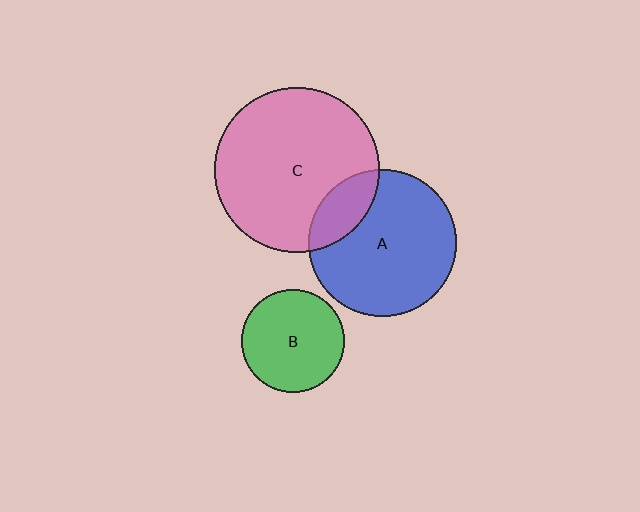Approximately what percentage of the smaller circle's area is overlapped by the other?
Approximately 20%.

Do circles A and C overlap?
Yes.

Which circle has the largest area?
Circle C (pink).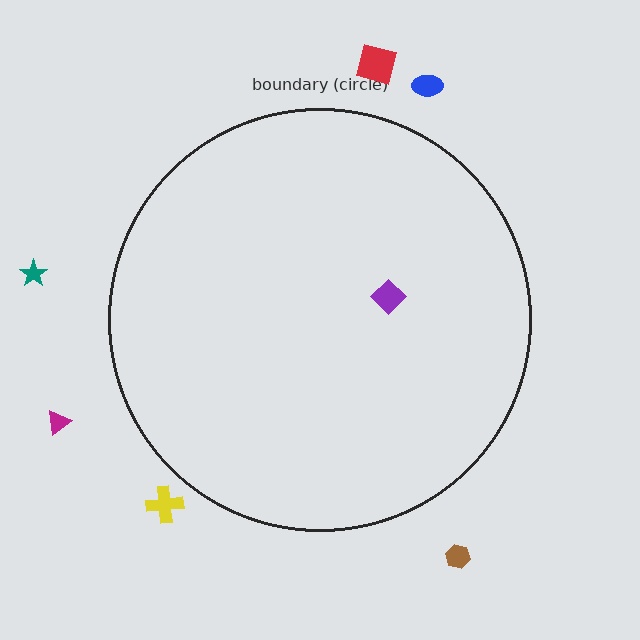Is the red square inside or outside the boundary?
Outside.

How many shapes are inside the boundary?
1 inside, 6 outside.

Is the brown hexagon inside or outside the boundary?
Outside.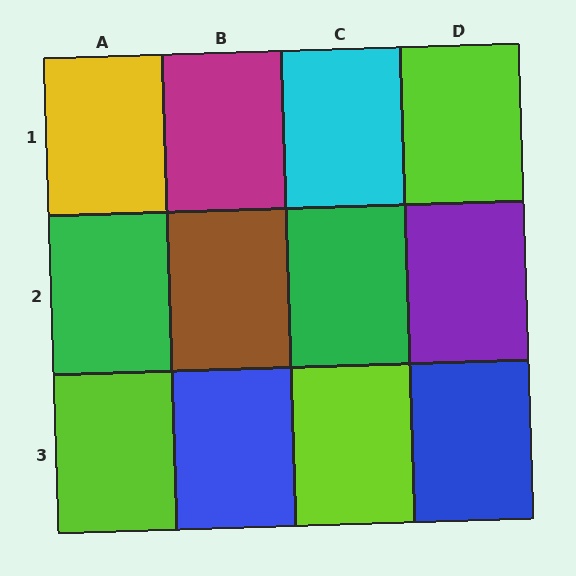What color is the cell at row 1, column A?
Yellow.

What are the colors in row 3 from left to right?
Lime, blue, lime, blue.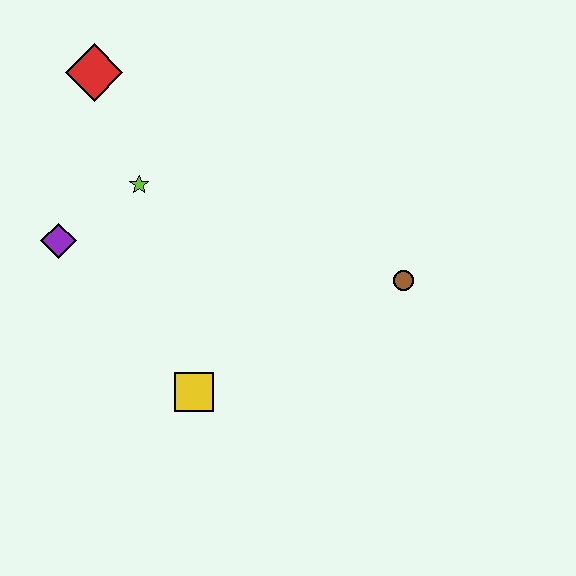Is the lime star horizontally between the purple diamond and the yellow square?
Yes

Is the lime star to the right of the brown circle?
No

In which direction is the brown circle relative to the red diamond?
The brown circle is to the right of the red diamond.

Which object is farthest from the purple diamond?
The brown circle is farthest from the purple diamond.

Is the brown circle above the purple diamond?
No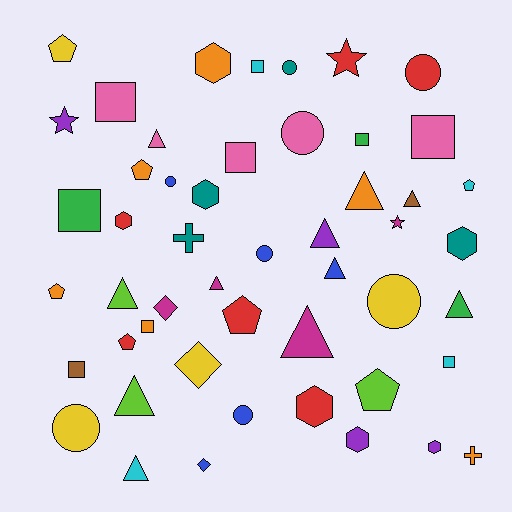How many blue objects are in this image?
There are 5 blue objects.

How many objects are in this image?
There are 50 objects.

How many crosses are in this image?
There are 2 crosses.